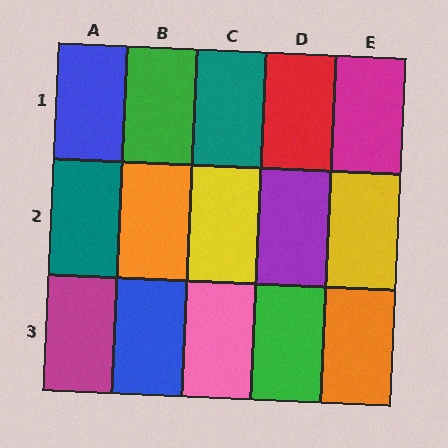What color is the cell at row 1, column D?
Red.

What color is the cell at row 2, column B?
Orange.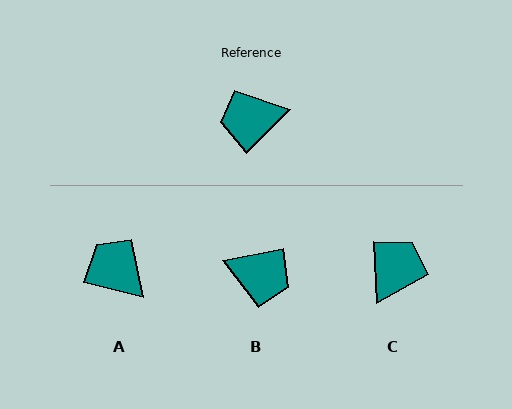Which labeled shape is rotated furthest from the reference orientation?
B, about 147 degrees away.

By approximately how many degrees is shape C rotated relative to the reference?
Approximately 131 degrees clockwise.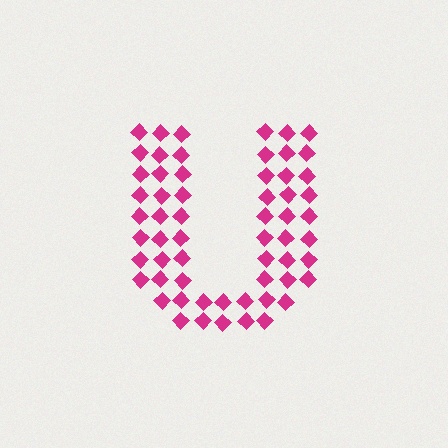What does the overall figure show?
The overall figure shows the letter U.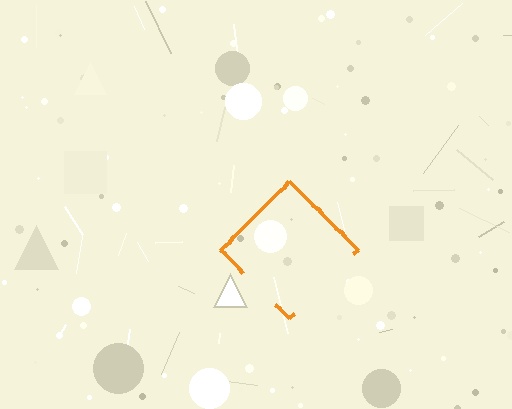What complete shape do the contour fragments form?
The contour fragments form a diamond.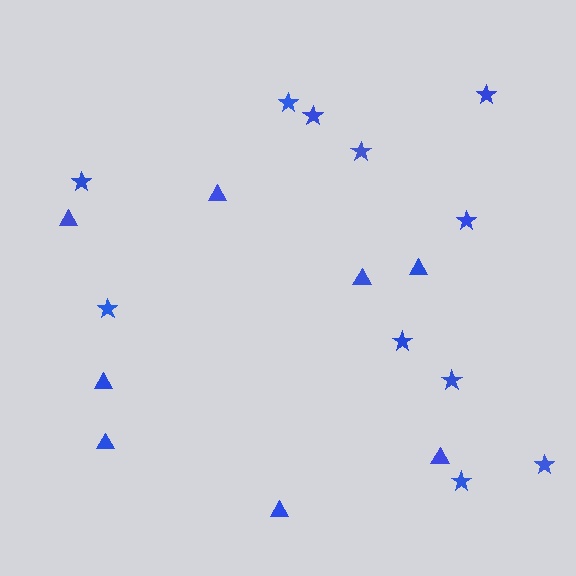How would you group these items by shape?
There are 2 groups: one group of triangles (8) and one group of stars (11).